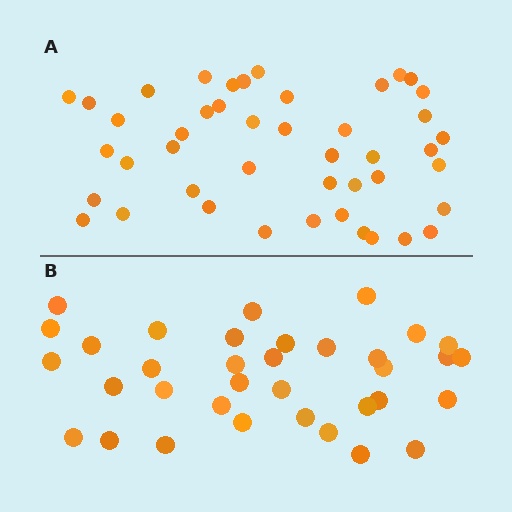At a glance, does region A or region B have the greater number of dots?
Region A (the top region) has more dots.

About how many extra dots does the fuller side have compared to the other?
Region A has roughly 10 or so more dots than region B.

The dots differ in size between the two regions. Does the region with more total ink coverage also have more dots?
No. Region B has more total ink coverage because its dots are larger, but region A actually contains more individual dots. Total area can be misleading — the number of items is what matters here.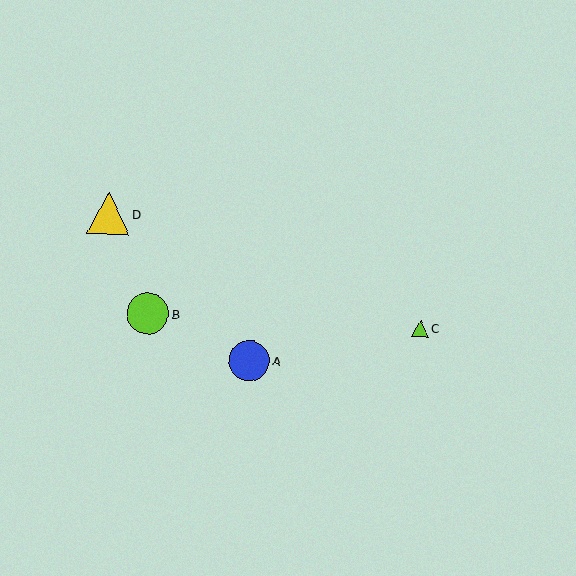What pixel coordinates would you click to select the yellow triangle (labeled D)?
Click at (109, 213) to select the yellow triangle D.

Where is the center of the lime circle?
The center of the lime circle is at (148, 313).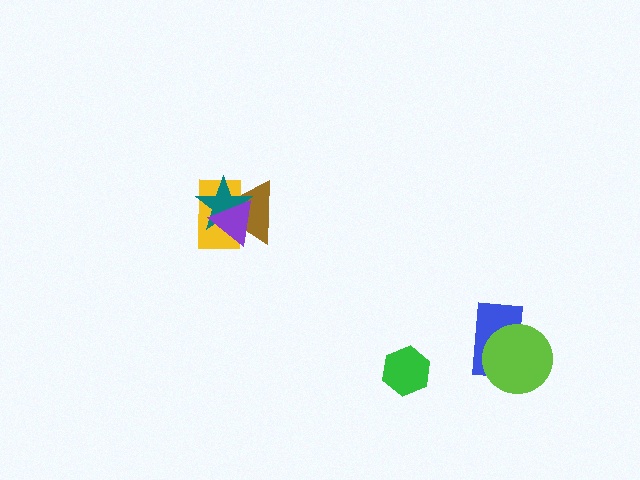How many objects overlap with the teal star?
3 objects overlap with the teal star.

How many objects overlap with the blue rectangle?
1 object overlaps with the blue rectangle.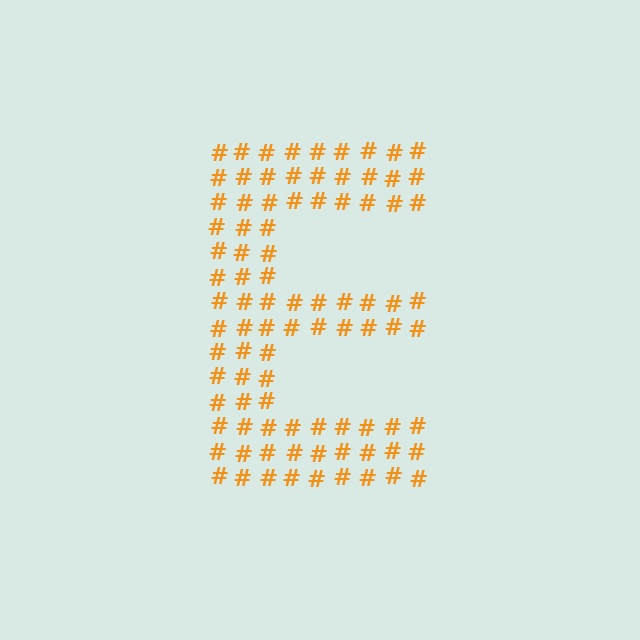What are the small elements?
The small elements are hash symbols.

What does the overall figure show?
The overall figure shows the letter E.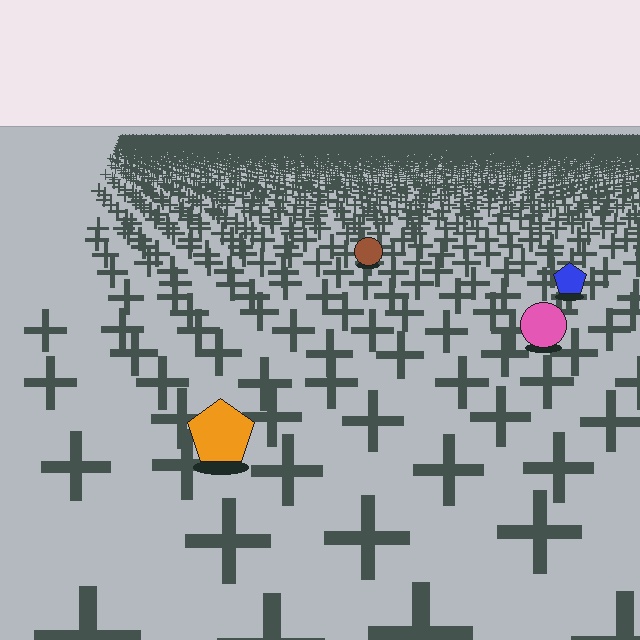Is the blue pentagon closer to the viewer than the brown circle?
Yes. The blue pentagon is closer — you can tell from the texture gradient: the ground texture is coarser near it.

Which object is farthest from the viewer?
The brown circle is farthest from the viewer. It appears smaller and the ground texture around it is denser.